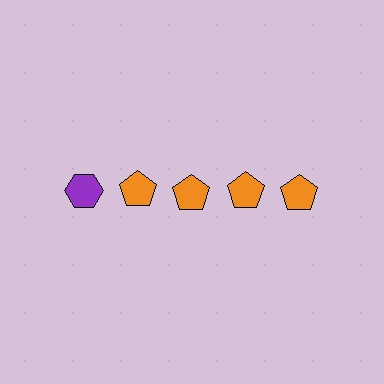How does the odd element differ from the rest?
It differs in both color (purple instead of orange) and shape (hexagon instead of pentagon).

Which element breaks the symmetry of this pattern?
The purple hexagon in the top row, leftmost column breaks the symmetry. All other shapes are orange pentagons.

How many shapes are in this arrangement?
There are 5 shapes arranged in a grid pattern.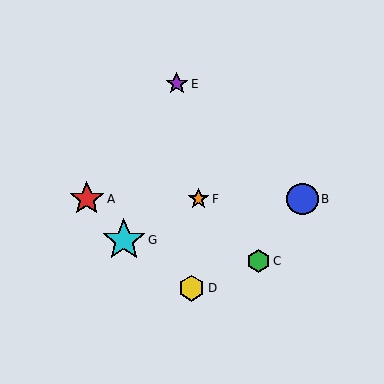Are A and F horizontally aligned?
Yes, both are at y≈199.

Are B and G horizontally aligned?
No, B is at y≈199 and G is at y≈240.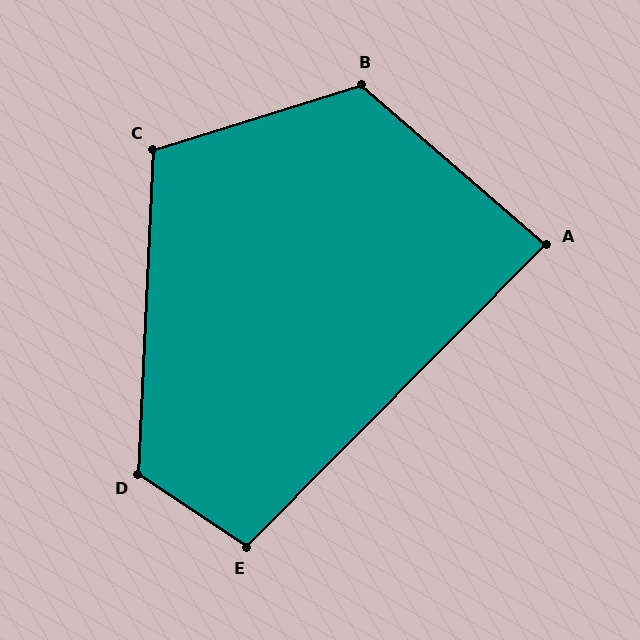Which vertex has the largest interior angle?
B, at approximately 122 degrees.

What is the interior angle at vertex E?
Approximately 101 degrees (obtuse).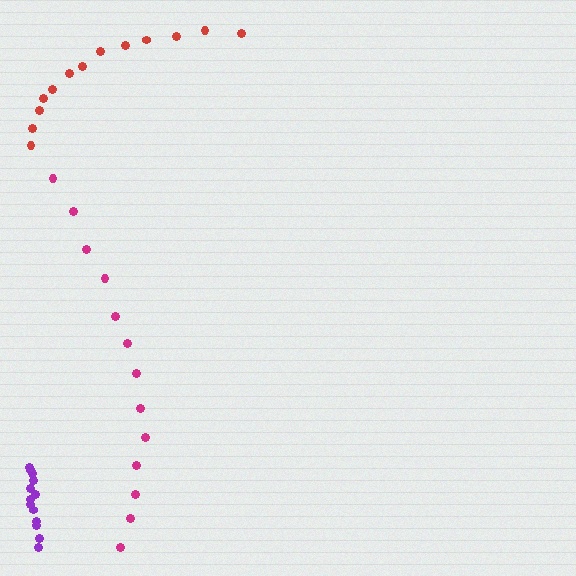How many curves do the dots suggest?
There are 3 distinct paths.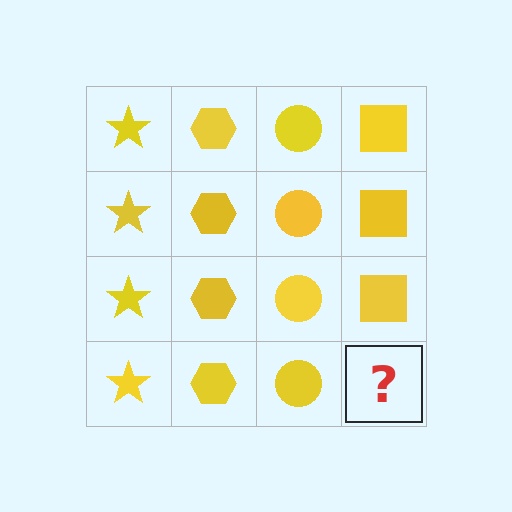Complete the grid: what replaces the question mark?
The question mark should be replaced with a yellow square.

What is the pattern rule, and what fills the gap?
The rule is that each column has a consistent shape. The gap should be filled with a yellow square.